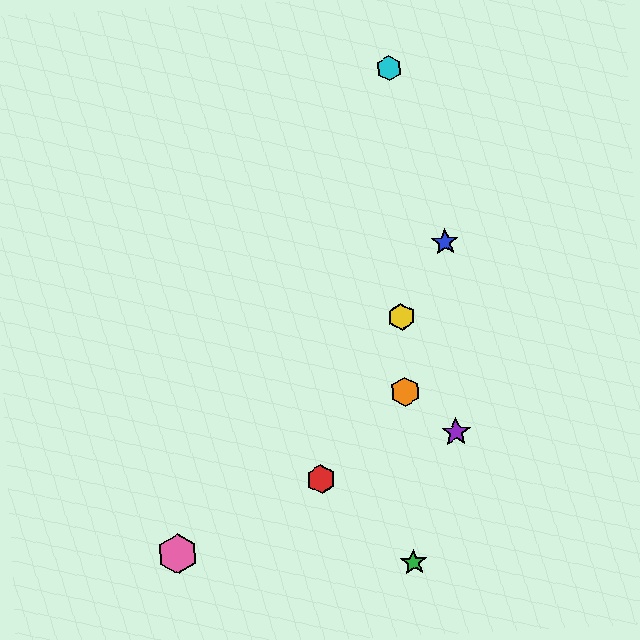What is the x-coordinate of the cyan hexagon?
The cyan hexagon is at x≈389.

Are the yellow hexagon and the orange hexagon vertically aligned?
Yes, both are at x≈401.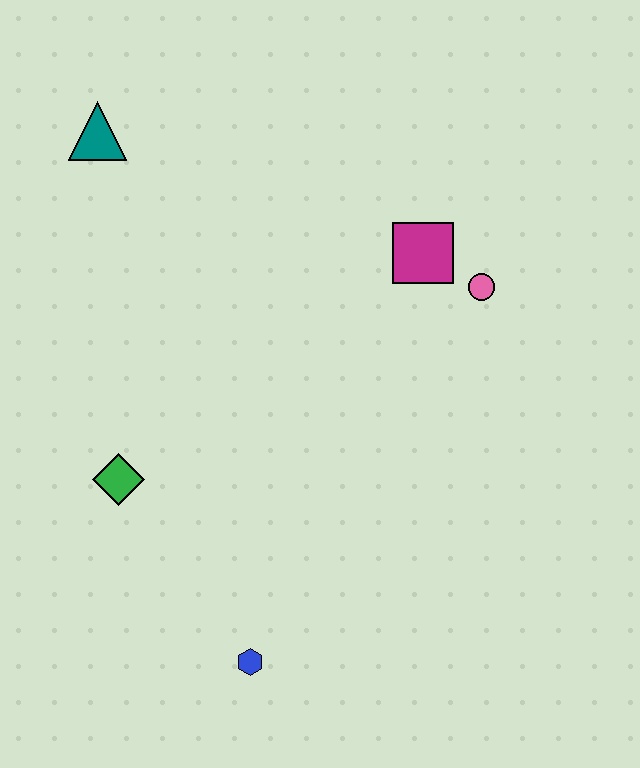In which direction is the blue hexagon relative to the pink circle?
The blue hexagon is below the pink circle.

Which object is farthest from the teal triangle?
The blue hexagon is farthest from the teal triangle.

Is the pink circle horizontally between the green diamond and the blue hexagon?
No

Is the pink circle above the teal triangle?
No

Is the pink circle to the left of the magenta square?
No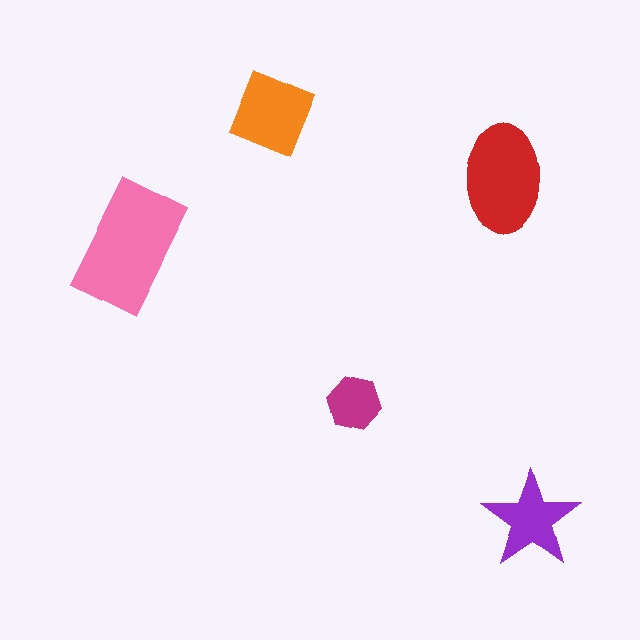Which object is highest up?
The orange diamond is topmost.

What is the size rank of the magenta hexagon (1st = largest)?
5th.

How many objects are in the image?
There are 5 objects in the image.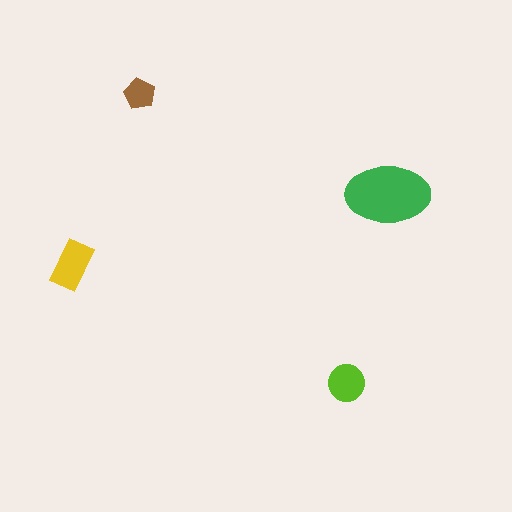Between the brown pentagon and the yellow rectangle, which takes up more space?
The yellow rectangle.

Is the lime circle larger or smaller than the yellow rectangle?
Smaller.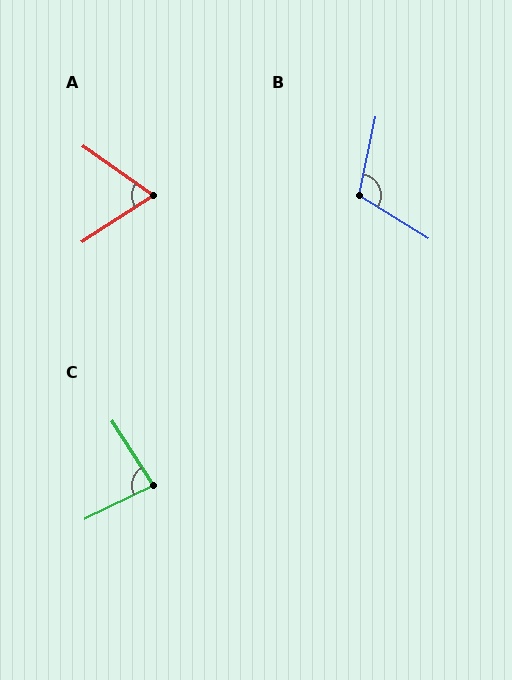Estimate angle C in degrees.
Approximately 84 degrees.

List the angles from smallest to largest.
A (68°), C (84°), B (110°).